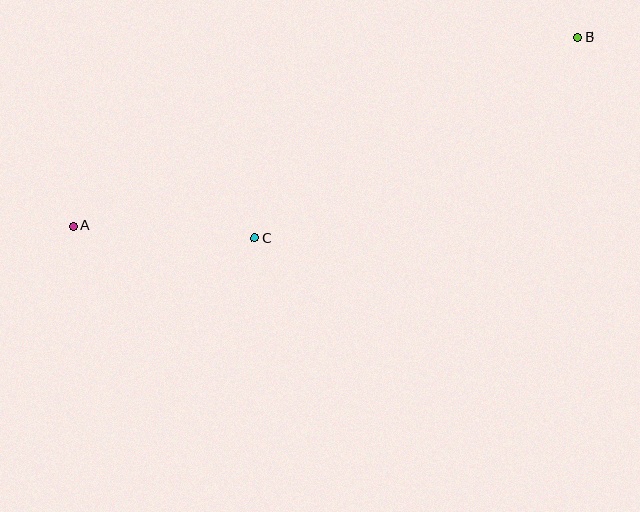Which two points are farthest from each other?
Points A and B are farthest from each other.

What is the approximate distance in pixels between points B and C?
The distance between B and C is approximately 381 pixels.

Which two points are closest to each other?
Points A and C are closest to each other.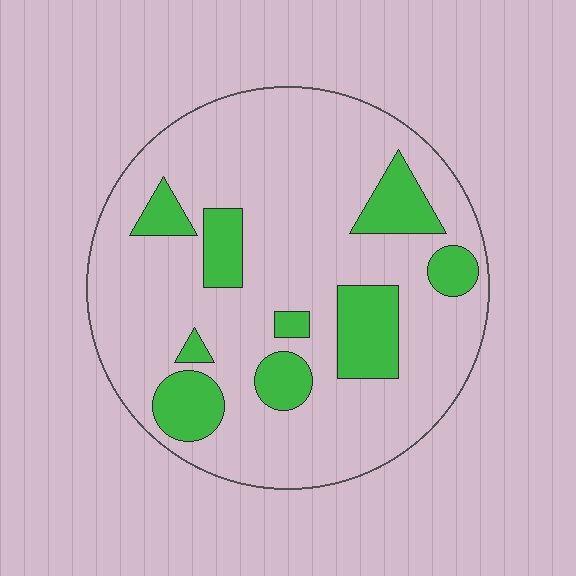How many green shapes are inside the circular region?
9.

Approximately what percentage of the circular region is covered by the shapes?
Approximately 20%.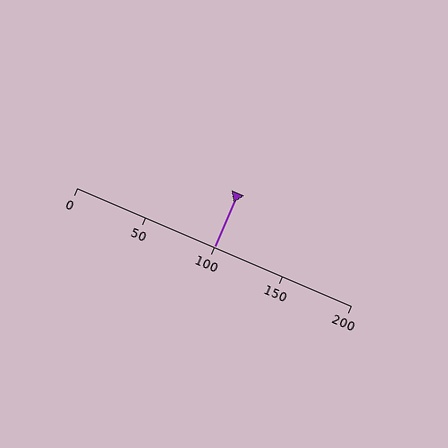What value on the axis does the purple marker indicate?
The marker indicates approximately 100.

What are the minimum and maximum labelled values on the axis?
The axis runs from 0 to 200.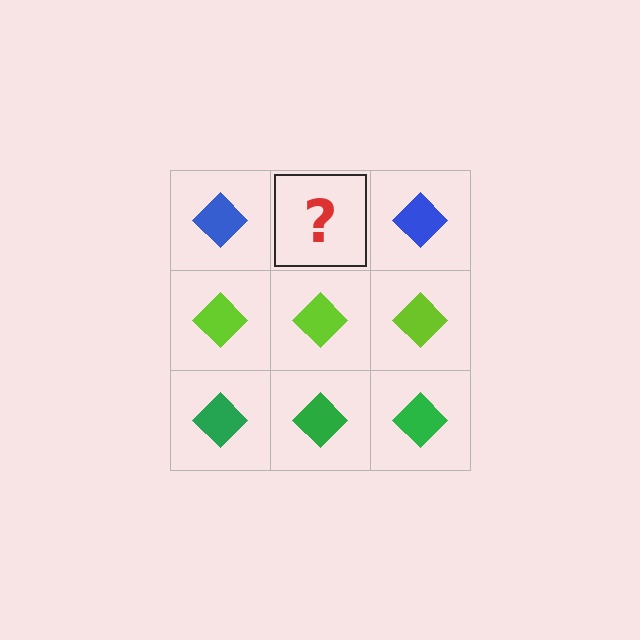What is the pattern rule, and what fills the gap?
The rule is that each row has a consistent color. The gap should be filled with a blue diamond.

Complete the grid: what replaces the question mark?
The question mark should be replaced with a blue diamond.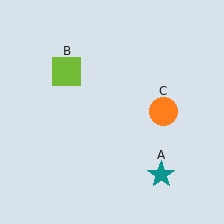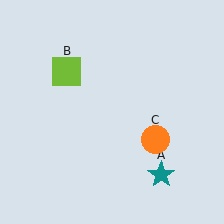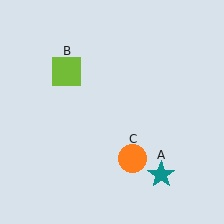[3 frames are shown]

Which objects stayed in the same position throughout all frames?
Teal star (object A) and lime square (object B) remained stationary.